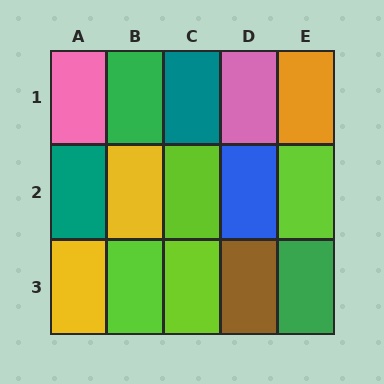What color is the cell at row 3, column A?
Yellow.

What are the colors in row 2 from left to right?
Teal, yellow, lime, blue, lime.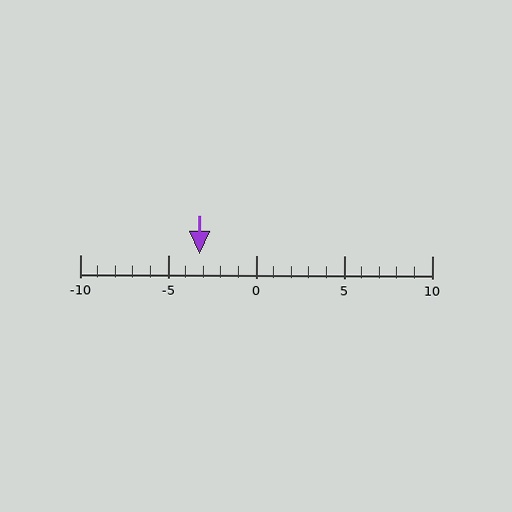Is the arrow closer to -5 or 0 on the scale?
The arrow is closer to -5.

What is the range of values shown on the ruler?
The ruler shows values from -10 to 10.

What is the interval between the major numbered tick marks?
The major tick marks are spaced 5 units apart.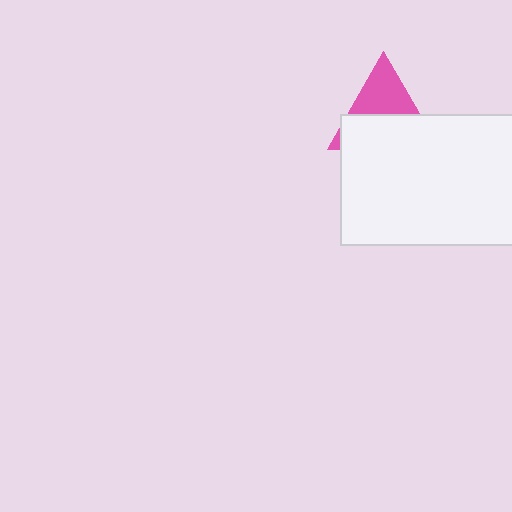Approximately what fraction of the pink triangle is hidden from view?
Roughly 57% of the pink triangle is hidden behind the white rectangle.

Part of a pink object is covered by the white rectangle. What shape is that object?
It is a triangle.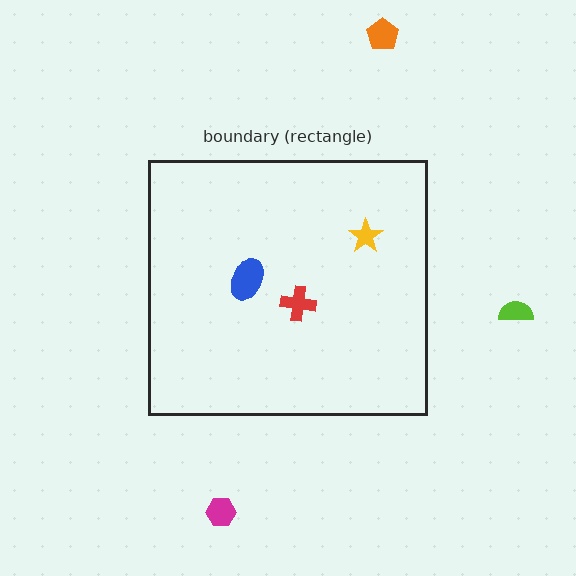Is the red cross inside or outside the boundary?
Inside.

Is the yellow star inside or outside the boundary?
Inside.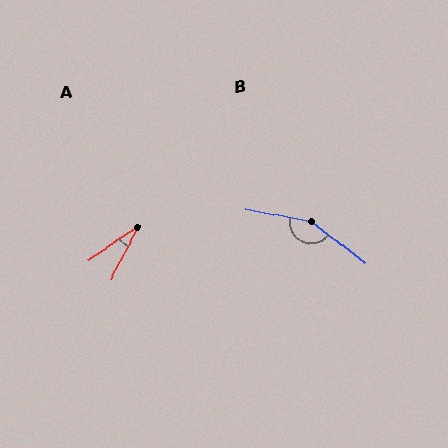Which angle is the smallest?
A, at approximately 28 degrees.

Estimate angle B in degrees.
Approximately 153 degrees.